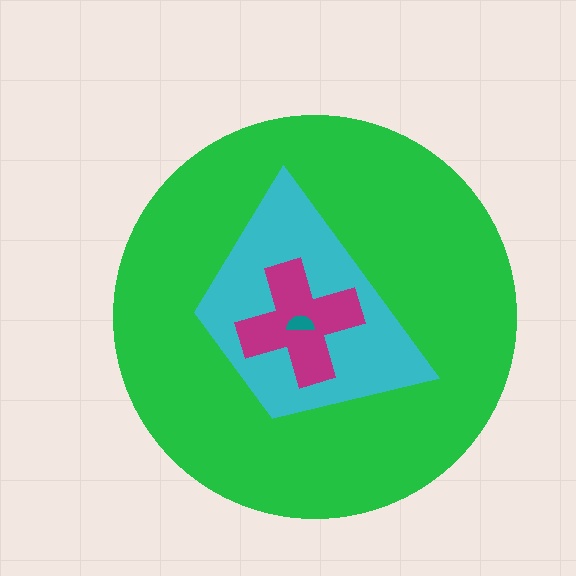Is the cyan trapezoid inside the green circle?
Yes.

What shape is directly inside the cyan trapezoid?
The magenta cross.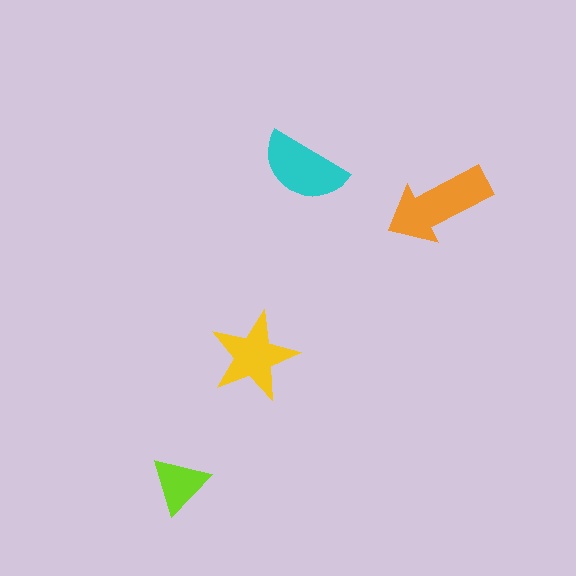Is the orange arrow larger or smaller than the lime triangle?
Larger.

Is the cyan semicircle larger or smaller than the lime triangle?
Larger.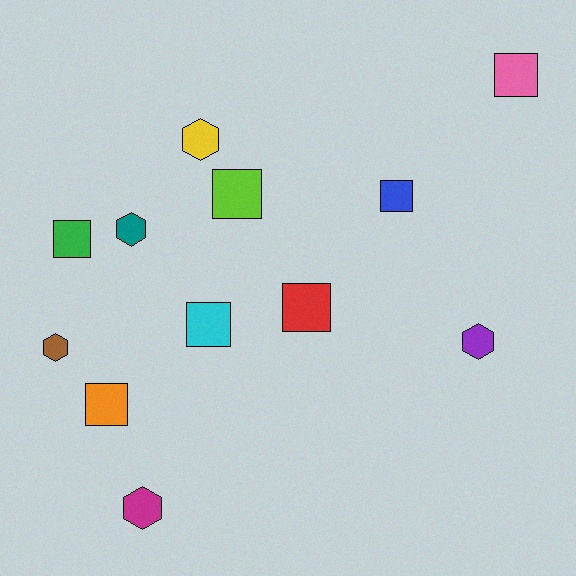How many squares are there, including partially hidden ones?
There are 7 squares.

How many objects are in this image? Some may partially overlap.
There are 12 objects.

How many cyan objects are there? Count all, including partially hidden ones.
There is 1 cyan object.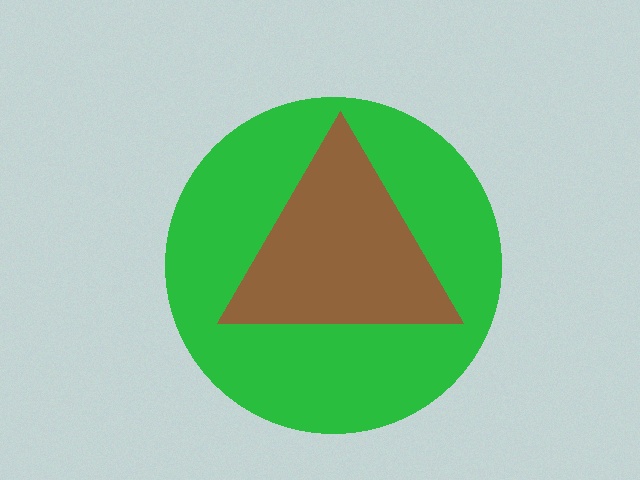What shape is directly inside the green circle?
The brown triangle.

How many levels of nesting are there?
2.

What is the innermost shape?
The brown triangle.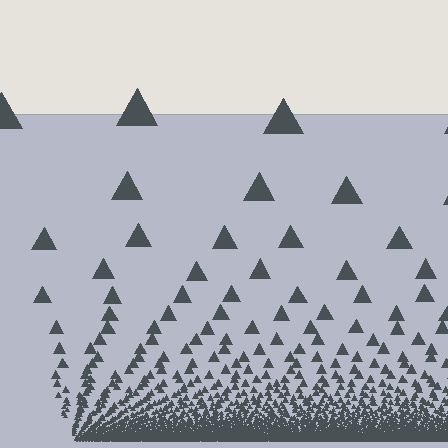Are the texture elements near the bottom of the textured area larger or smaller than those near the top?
Smaller. The gradient is inverted — elements near the bottom are smaller and denser.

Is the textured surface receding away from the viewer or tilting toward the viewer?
The surface appears to tilt toward the viewer. Texture elements get larger and sparser toward the top.